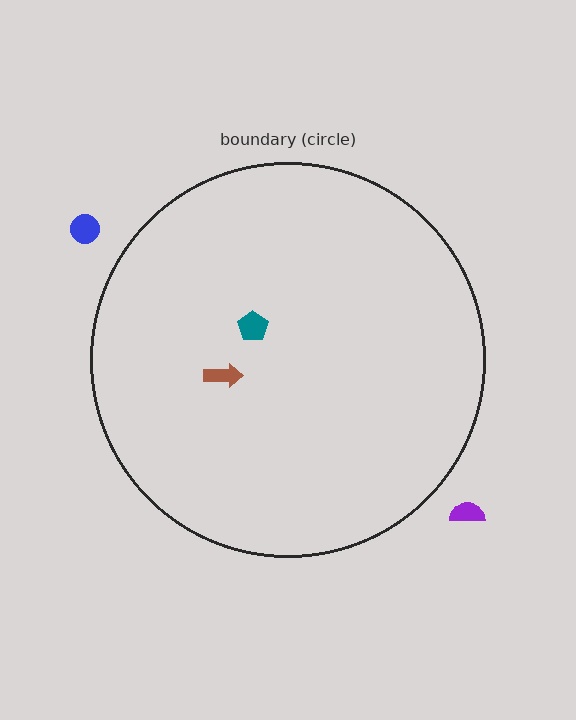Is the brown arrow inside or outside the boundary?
Inside.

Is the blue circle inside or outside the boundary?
Outside.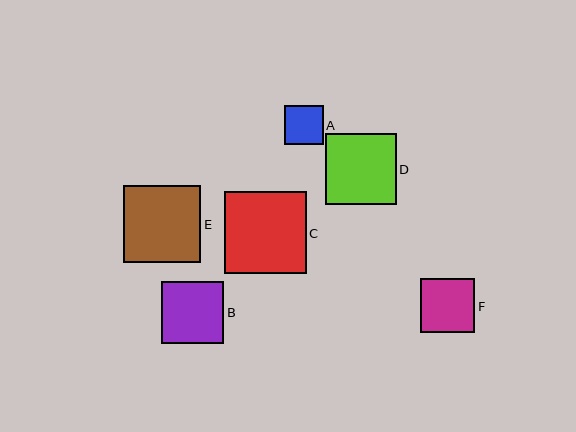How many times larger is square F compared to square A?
Square F is approximately 1.4 times the size of square A.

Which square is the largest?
Square C is the largest with a size of approximately 82 pixels.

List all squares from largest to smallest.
From largest to smallest: C, E, D, B, F, A.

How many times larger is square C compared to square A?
Square C is approximately 2.1 times the size of square A.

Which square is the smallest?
Square A is the smallest with a size of approximately 39 pixels.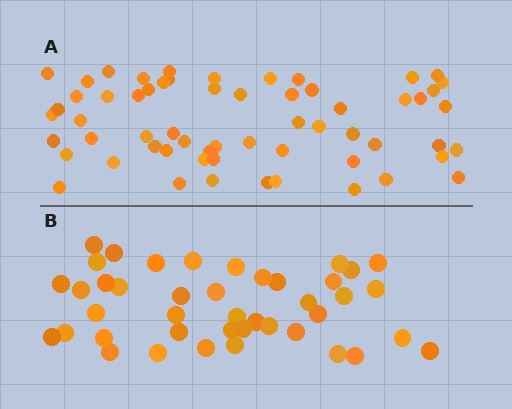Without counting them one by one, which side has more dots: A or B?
Region A (the top region) has more dots.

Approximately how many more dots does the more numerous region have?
Region A has approximately 20 more dots than region B.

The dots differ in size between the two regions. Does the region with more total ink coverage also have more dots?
No. Region B has more total ink coverage because its dots are larger, but region A actually contains more individual dots. Total area can be misleading — the number of items is what matters here.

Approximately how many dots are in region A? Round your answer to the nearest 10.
About 60 dots.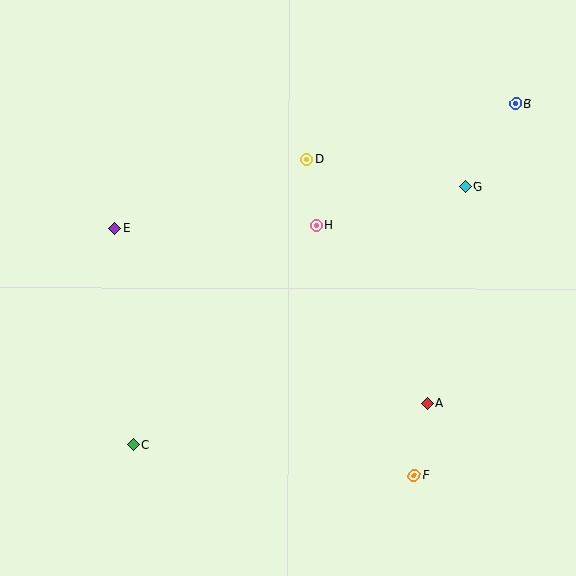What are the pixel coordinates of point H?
Point H is at (316, 225).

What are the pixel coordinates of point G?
Point G is at (466, 187).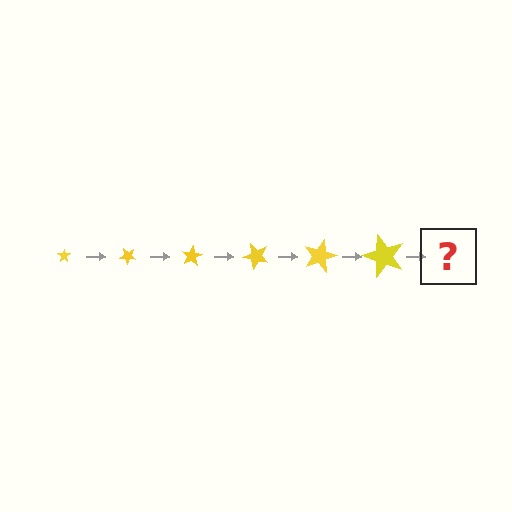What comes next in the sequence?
The next element should be a star, larger than the previous one and rotated 240 degrees from the start.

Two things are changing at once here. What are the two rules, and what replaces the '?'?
The two rules are that the star grows larger each step and it rotates 40 degrees each step. The '?' should be a star, larger than the previous one and rotated 240 degrees from the start.